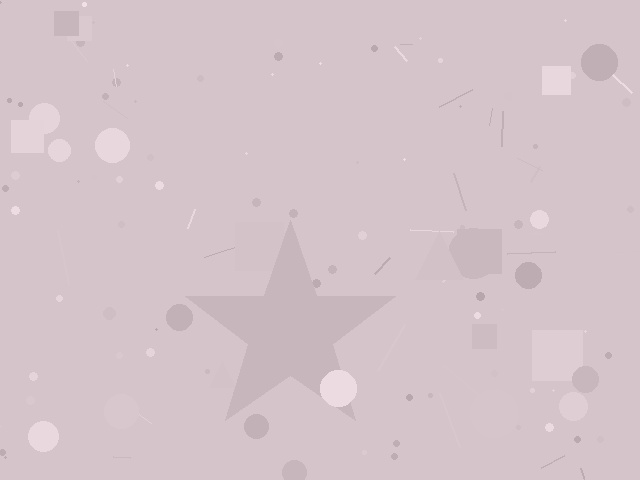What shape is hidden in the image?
A star is hidden in the image.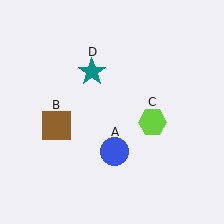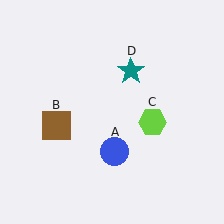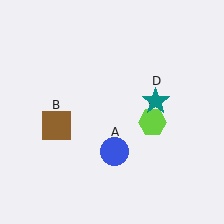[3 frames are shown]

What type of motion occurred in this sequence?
The teal star (object D) rotated clockwise around the center of the scene.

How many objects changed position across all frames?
1 object changed position: teal star (object D).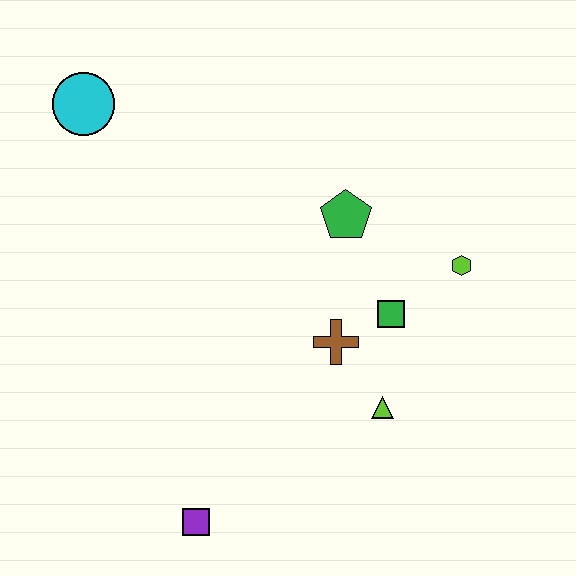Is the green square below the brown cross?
No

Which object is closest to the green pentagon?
The green square is closest to the green pentagon.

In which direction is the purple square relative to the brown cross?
The purple square is below the brown cross.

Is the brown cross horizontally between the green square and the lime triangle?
No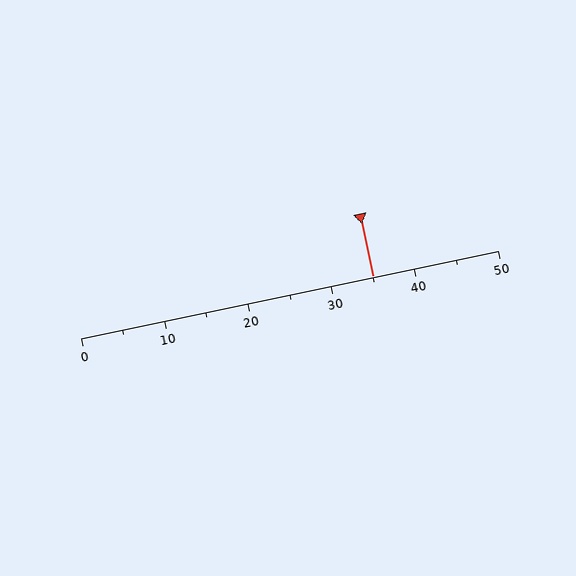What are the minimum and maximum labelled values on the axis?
The axis runs from 0 to 50.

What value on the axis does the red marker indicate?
The marker indicates approximately 35.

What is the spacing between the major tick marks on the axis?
The major ticks are spaced 10 apart.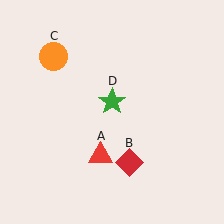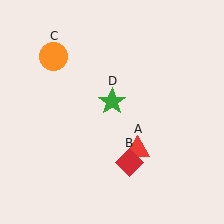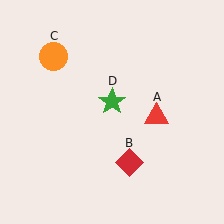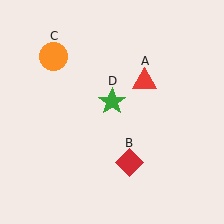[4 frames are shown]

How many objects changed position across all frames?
1 object changed position: red triangle (object A).